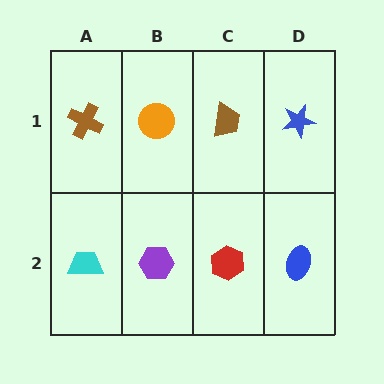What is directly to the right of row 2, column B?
A red hexagon.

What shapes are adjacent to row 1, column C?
A red hexagon (row 2, column C), an orange circle (row 1, column B), a blue star (row 1, column D).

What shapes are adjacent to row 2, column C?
A brown trapezoid (row 1, column C), a purple hexagon (row 2, column B), a blue ellipse (row 2, column D).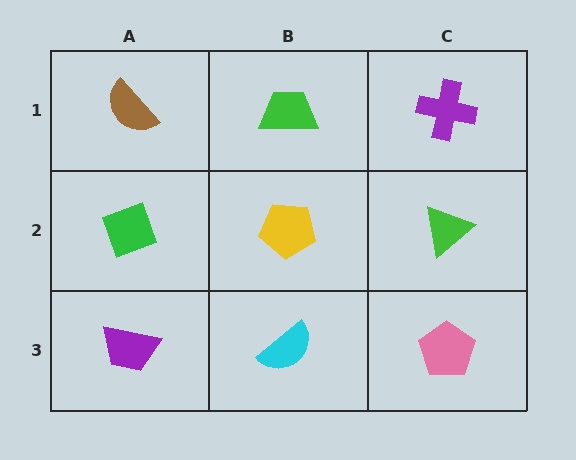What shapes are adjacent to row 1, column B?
A yellow pentagon (row 2, column B), a brown semicircle (row 1, column A), a purple cross (row 1, column C).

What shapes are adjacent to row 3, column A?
A green diamond (row 2, column A), a cyan semicircle (row 3, column B).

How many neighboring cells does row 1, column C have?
2.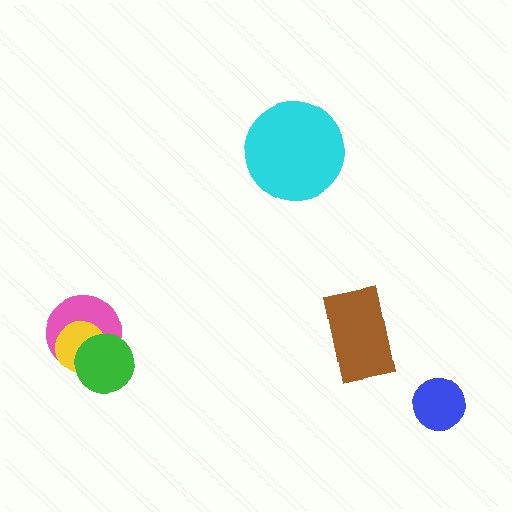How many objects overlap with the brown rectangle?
0 objects overlap with the brown rectangle.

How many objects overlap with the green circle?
2 objects overlap with the green circle.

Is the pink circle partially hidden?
Yes, it is partially covered by another shape.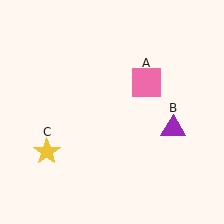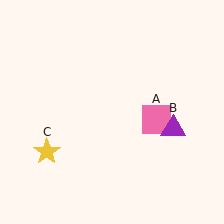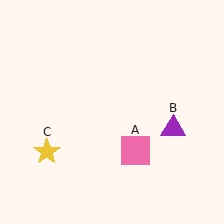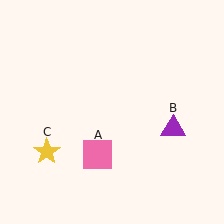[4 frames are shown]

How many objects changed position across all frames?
1 object changed position: pink square (object A).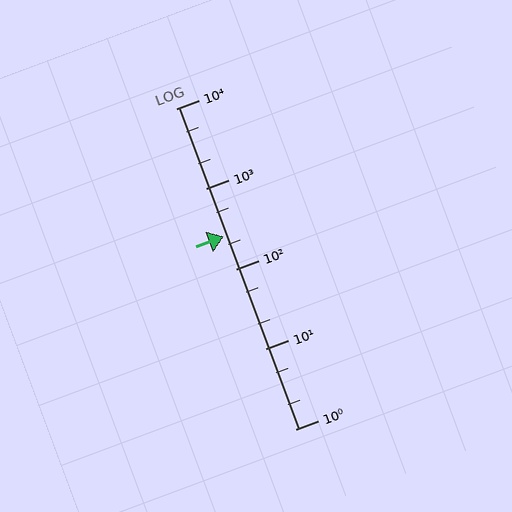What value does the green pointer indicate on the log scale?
The pointer indicates approximately 250.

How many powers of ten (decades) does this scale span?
The scale spans 4 decades, from 1 to 10000.